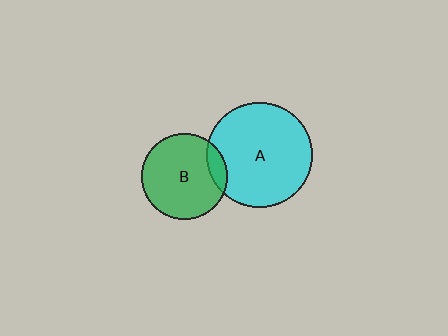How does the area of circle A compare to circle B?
Approximately 1.5 times.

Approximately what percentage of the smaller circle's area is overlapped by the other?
Approximately 10%.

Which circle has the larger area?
Circle A (cyan).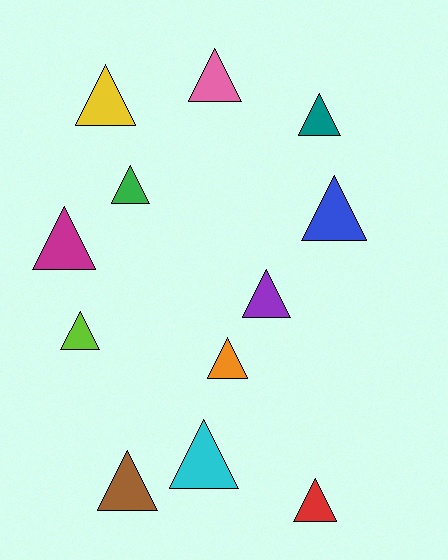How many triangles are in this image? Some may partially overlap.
There are 12 triangles.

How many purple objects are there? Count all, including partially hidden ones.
There is 1 purple object.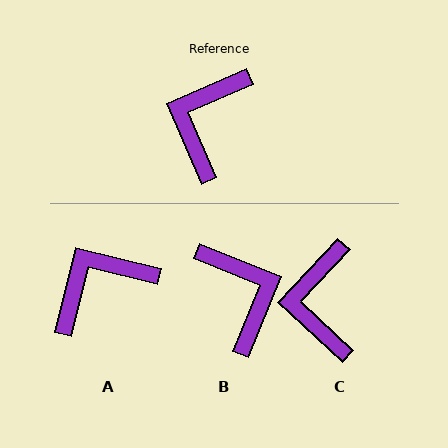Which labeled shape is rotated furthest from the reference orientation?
B, about 135 degrees away.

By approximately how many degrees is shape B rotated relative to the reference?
Approximately 135 degrees clockwise.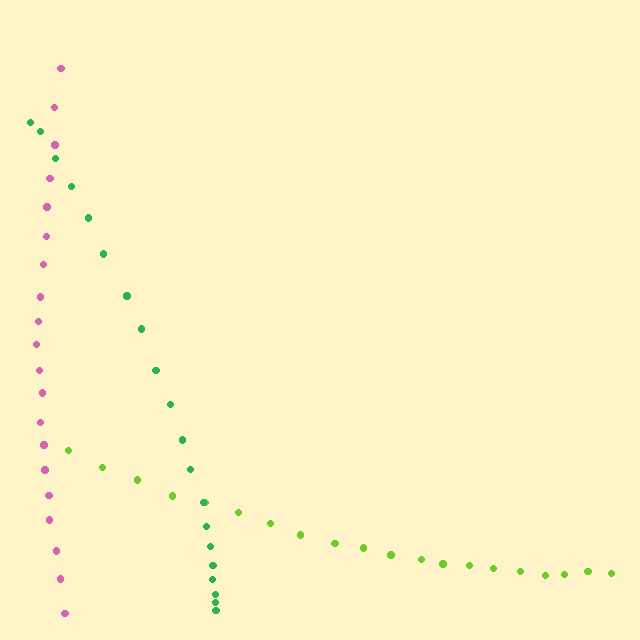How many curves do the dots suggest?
There are 3 distinct paths.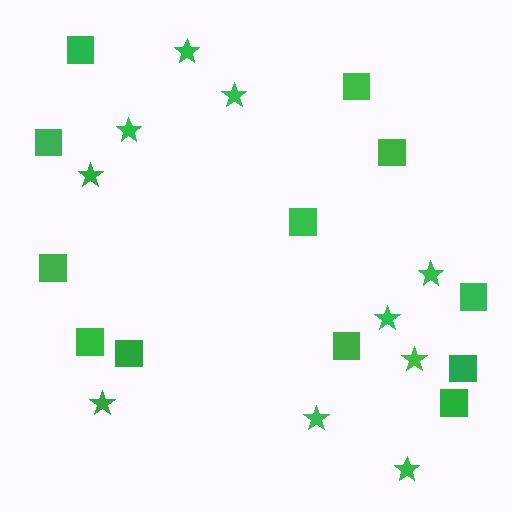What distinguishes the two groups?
There are 2 groups: one group of squares (12) and one group of stars (10).